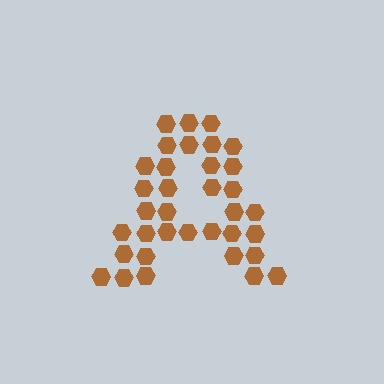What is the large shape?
The large shape is the letter A.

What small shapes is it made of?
It is made of small hexagons.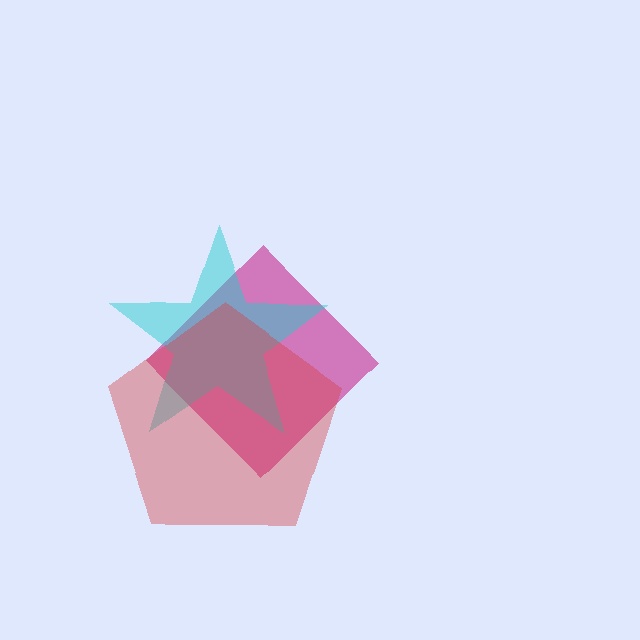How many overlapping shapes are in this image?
There are 3 overlapping shapes in the image.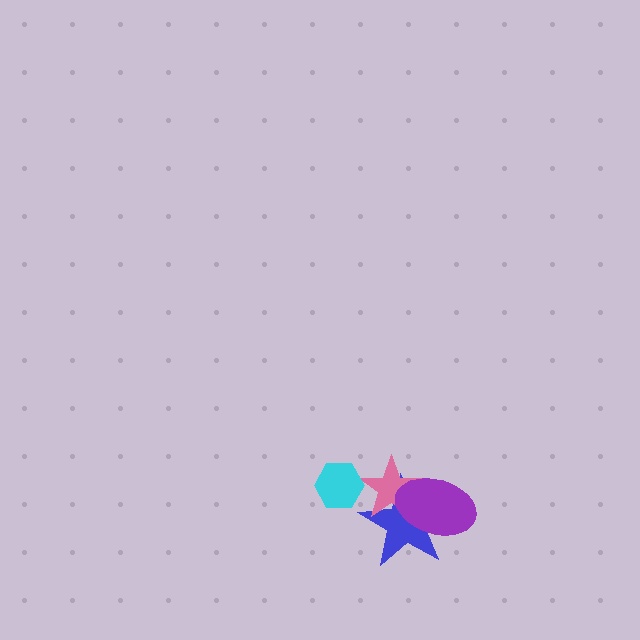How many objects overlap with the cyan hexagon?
1 object overlaps with the cyan hexagon.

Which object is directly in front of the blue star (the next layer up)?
The pink star is directly in front of the blue star.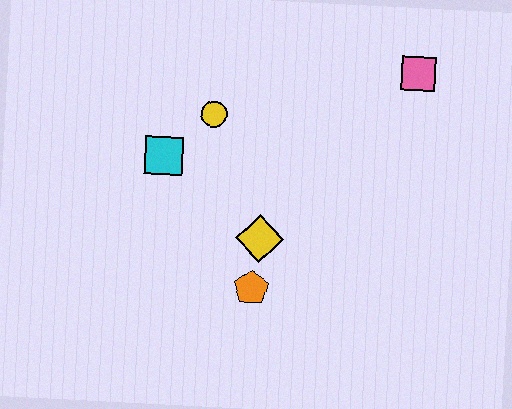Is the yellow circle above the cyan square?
Yes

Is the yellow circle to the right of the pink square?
No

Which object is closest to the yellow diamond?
The orange pentagon is closest to the yellow diamond.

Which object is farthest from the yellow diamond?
The pink square is farthest from the yellow diamond.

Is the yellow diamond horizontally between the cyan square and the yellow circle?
No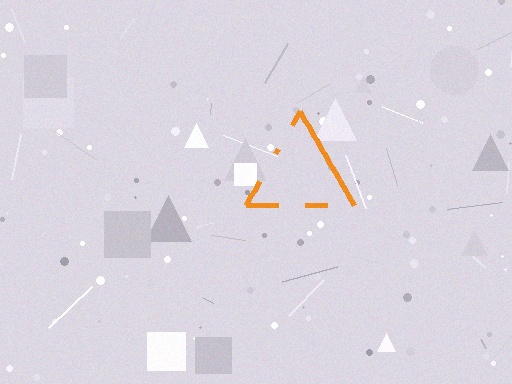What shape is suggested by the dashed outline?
The dashed outline suggests a triangle.